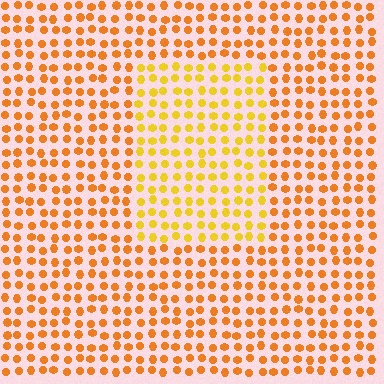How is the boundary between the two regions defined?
The boundary is defined purely by a slight shift in hue (about 24 degrees). Spacing, size, and orientation are identical on both sides.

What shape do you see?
I see a rectangle.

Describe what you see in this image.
The image is filled with small orange elements in a uniform arrangement. A rectangle-shaped region is visible where the elements are tinted to a slightly different hue, forming a subtle color boundary.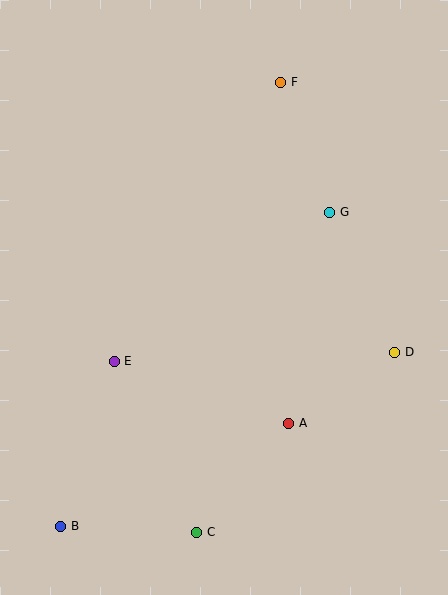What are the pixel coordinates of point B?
Point B is at (61, 526).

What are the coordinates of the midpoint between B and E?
The midpoint between B and E is at (87, 444).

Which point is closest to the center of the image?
Point E at (114, 361) is closest to the center.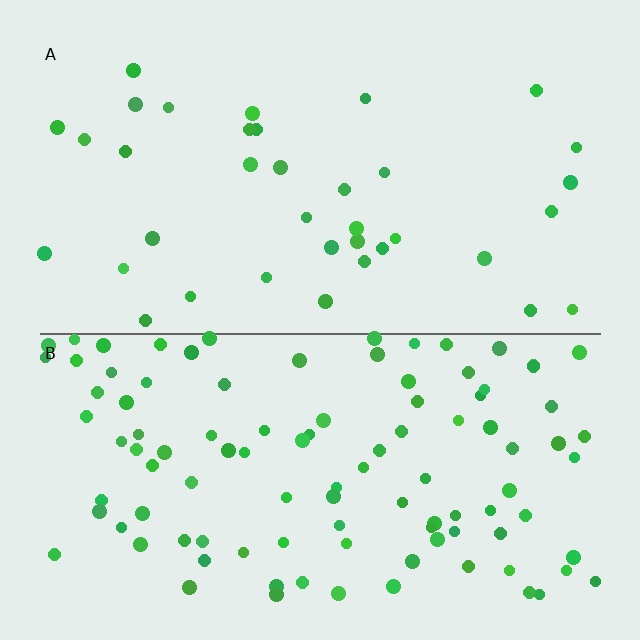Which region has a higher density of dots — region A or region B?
B (the bottom).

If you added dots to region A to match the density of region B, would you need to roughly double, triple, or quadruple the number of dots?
Approximately triple.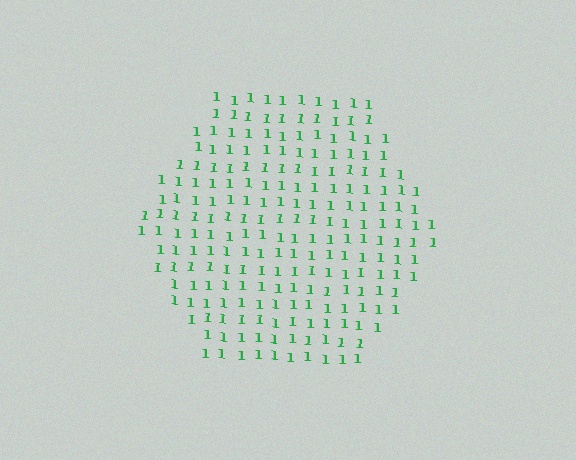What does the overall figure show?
The overall figure shows a hexagon.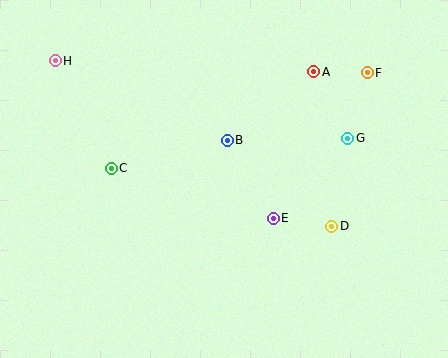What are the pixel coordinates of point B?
Point B is at (227, 140).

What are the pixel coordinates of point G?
Point G is at (348, 138).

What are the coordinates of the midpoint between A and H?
The midpoint between A and H is at (184, 66).